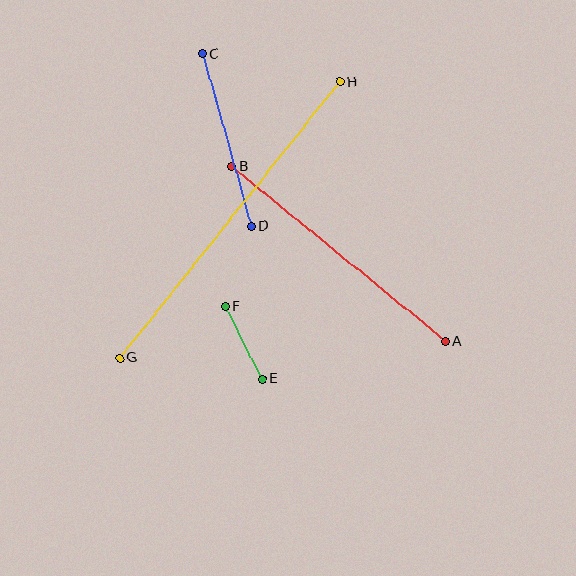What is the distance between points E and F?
The distance is approximately 81 pixels.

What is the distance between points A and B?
The distance is approximately 276 pixels.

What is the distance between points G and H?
The distance is approximately 353 pixels.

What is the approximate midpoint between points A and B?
The midpoint is at approximately (339, 254) pixels.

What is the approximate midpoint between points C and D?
The midpoint is at approximately (227, 140) pixels.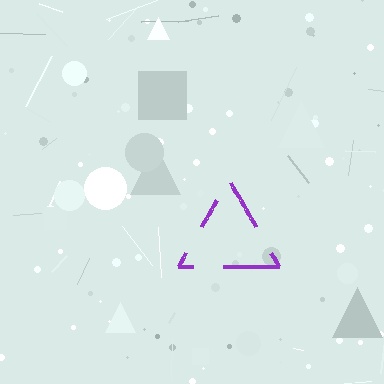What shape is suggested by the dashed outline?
The dashed outline suggests a triangle.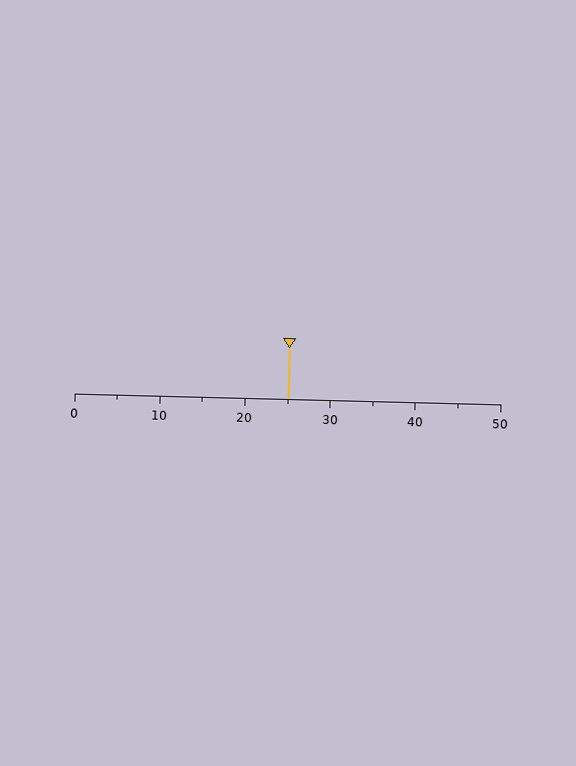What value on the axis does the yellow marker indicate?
The marker indicates approximately 25.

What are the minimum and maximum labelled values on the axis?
The axis runs from 0 to 50.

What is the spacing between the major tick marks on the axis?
The major ticks are spaced 10 apart.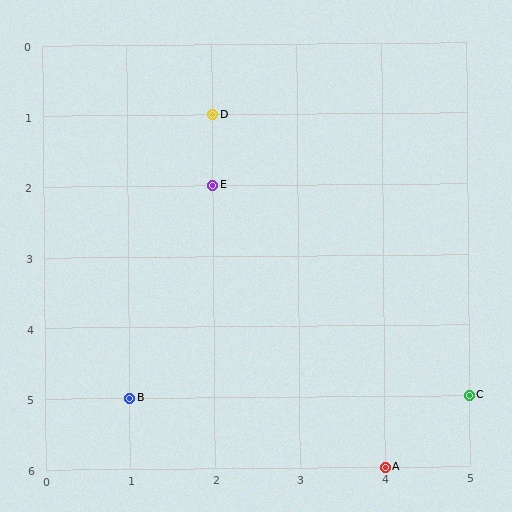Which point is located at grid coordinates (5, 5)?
Point C is at (5, 5).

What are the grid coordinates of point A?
Point A is at grid coordinates (4, 6).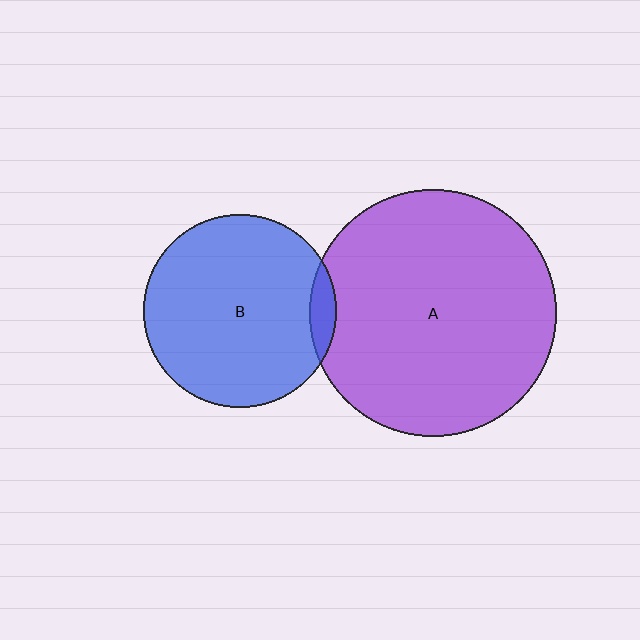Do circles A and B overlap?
Yes.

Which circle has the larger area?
Circle A (purple).